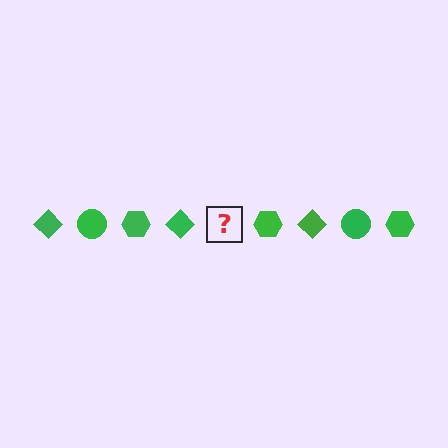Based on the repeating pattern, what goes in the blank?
The blank should be a green circle.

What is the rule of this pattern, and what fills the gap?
The rule is that the pattern cycles through diamond, circle, hexagon shapes in green. The gap should be filled with a green circle.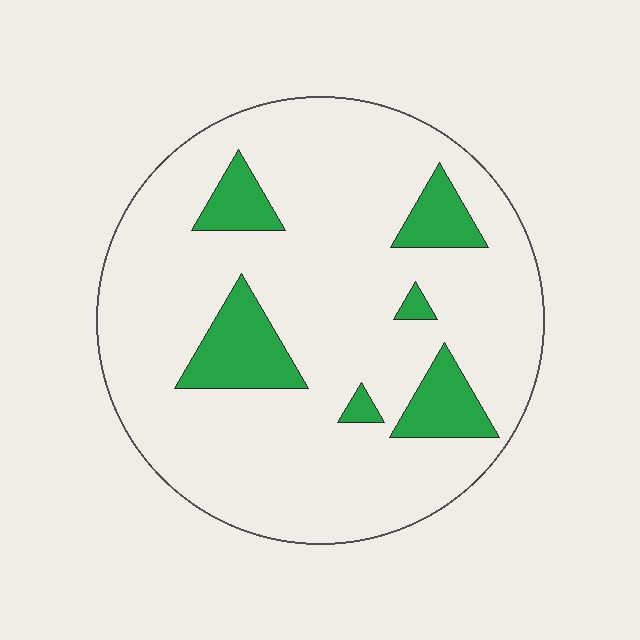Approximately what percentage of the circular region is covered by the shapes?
Approximately 15%.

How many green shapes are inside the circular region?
6.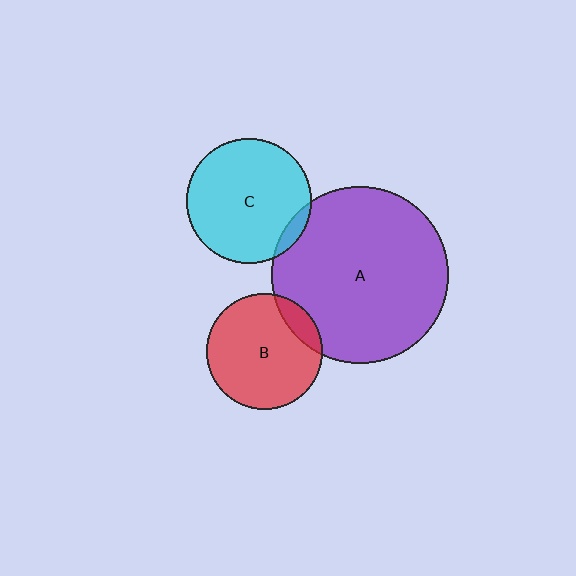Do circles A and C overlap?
Yes.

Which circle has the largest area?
Circle A (purple).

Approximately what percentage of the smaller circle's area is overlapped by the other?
Approximately 5%.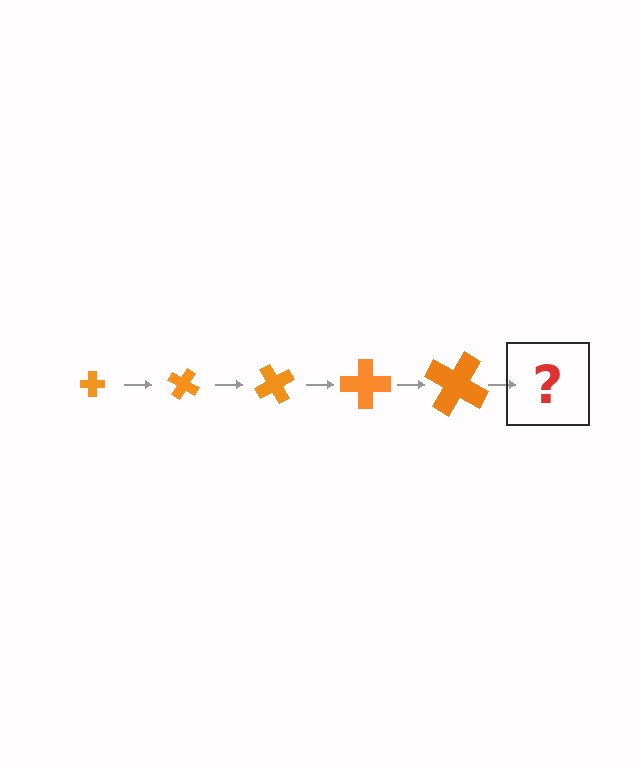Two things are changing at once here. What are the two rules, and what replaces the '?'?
The two rules are that the cross grows larger each step and it rotates 30 degrees each step. The '?' should be a cross, larger than the previous one and rotated 150 degrees from the start.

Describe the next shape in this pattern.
It should be a cross, larger than the previous one and rotated 150 degrees from the start.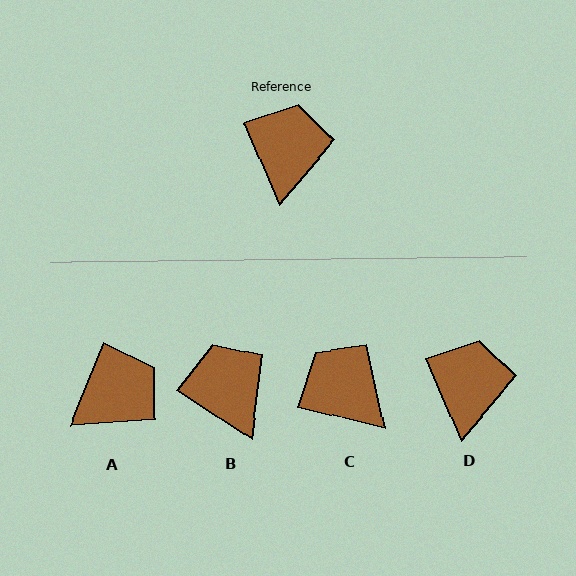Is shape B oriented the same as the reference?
No, it is off by about 33 degrees.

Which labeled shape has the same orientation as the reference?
D.